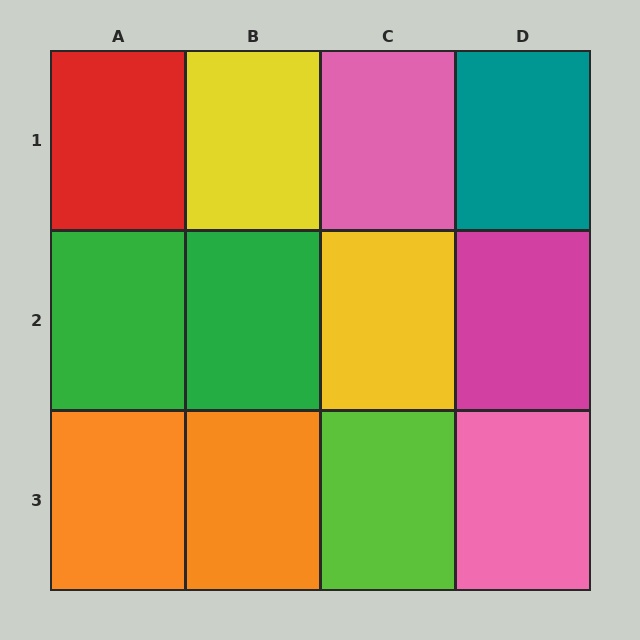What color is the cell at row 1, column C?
Pink.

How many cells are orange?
2 cells are orange.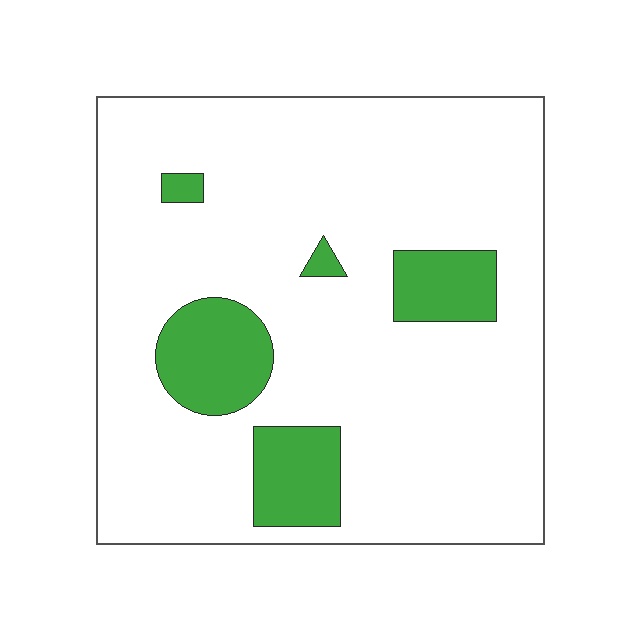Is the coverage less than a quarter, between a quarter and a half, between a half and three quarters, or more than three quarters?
Less than a quarter.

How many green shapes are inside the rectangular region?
5.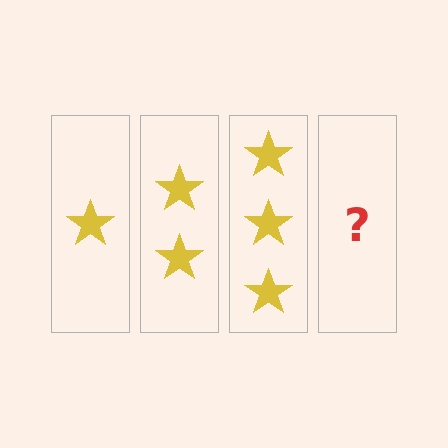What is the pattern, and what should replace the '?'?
The pattern is that each step adds one more star. The '?' should be 4 stars.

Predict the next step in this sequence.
The next step is 4 stars.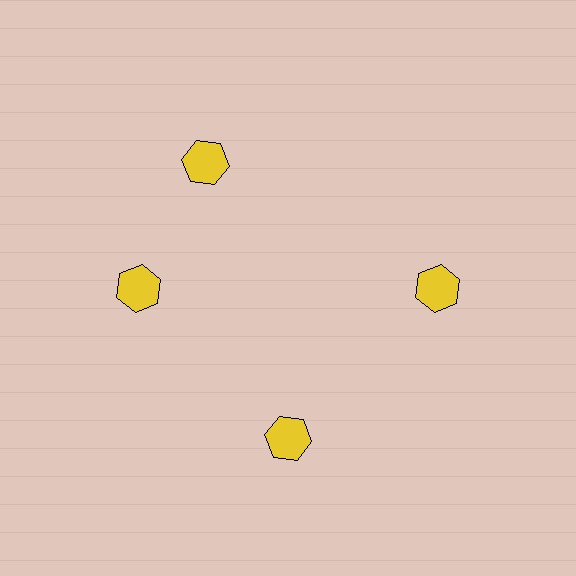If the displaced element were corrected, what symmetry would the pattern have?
It would have 4-fold rotational symmetry — the pattern would map onto itself every 90 degrees.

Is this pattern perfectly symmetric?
No. The 4 yellow hexagons are arranged in a ring, but one element near the 12 o'clock position is rotated out of alignment along the ring, breaking the 4-fold rotational symmetry.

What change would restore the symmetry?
The symmetry would be restored by rotating it back into even spacing with its neighbors so that all 4 hexagons sit at equal angles and equal distance from the center.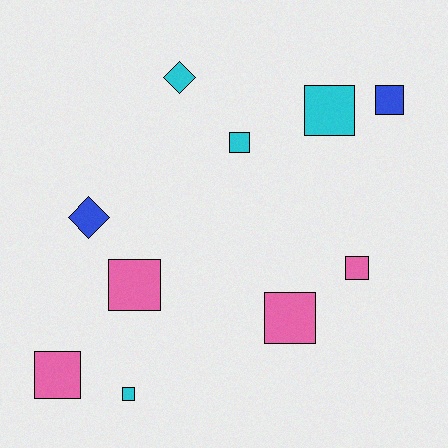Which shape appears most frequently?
Square, with 8 objects.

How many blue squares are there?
There is 1 blue square.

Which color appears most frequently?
Pink, with 4 objects.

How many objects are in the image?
There are 10 objects.